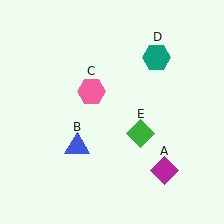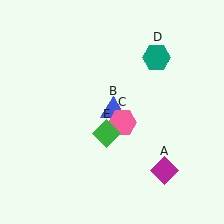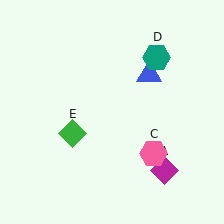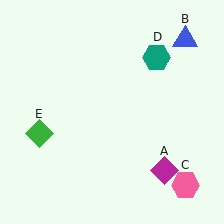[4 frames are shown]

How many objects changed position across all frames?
3 objects changed position: blue triangle (object B), pink hexagon (object C), green diamond (object E).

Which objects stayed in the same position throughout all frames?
Magenta diamond (object A) and teal hexagon (object D) remained stationary.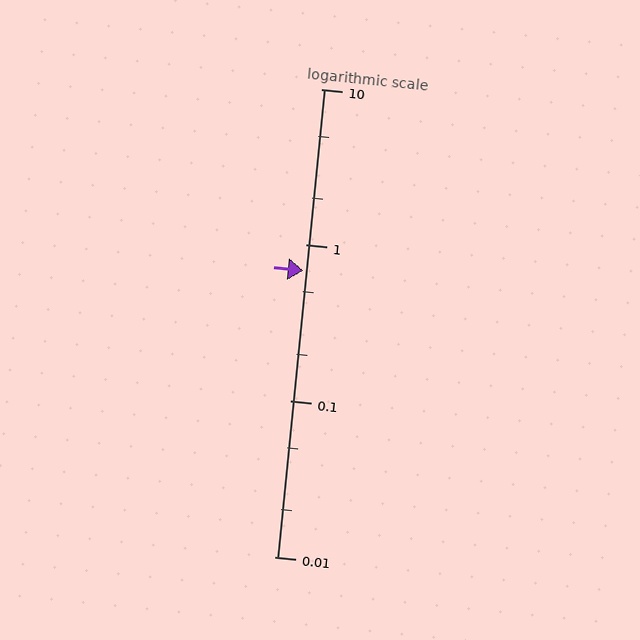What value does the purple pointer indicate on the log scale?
The pointer indicates approximately 0.68.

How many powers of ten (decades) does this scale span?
The scale spans 3 decades, from 0.01 to 10.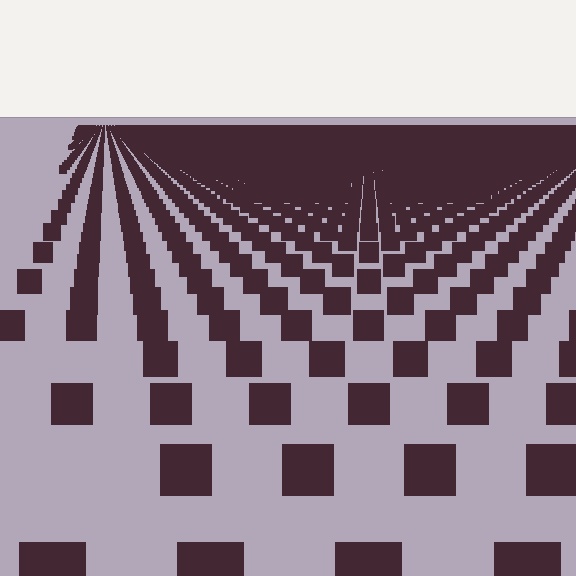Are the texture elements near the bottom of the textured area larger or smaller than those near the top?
Larger. Near the bottom, elements are closer to the viewer and appear at a bigger on-screen size.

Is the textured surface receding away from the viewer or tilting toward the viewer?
The surface is receding away from the viewer. Texture elements get smaller and denser toward the top.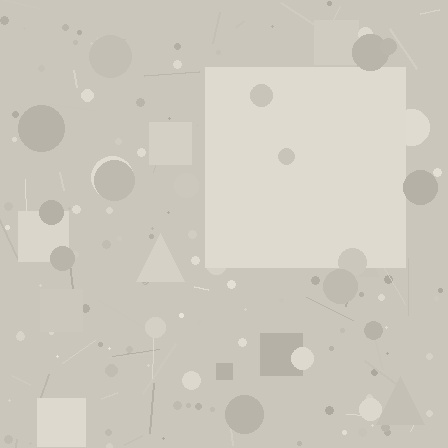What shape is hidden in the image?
A square is hidden in the image.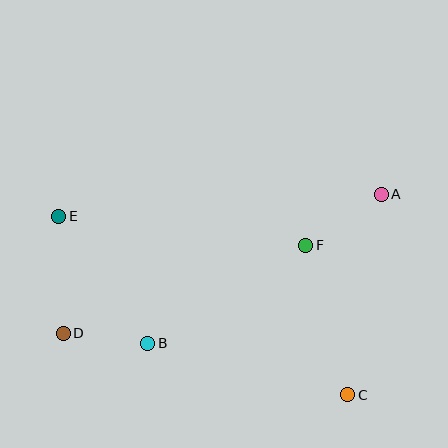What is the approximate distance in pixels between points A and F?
The distance between A and F is approximately 91 pixels.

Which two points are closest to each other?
Points B and D are closest to each other.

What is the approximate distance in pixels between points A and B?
The distance between A and B is approximately 277 pixels.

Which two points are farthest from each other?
Points A and D are farthest from each other.